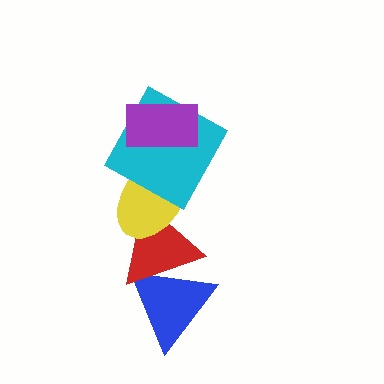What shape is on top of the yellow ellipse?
The cyan square is on top of the yellow ellipse.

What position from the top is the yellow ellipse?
The yellow ellipse is 3rd from the top.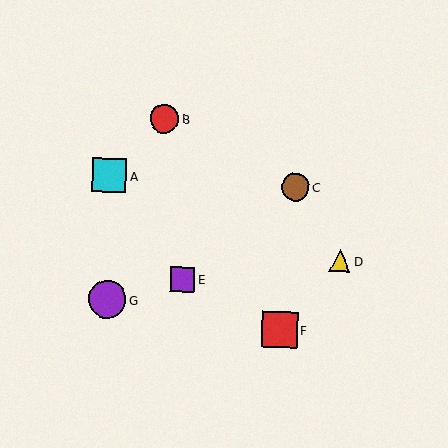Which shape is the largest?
The purple circle (labeled G) is the largest.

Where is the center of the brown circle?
The center of the brown circle is at (295, 187).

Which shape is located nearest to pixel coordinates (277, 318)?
The red square (labeled F) at (280, 330) is nearest to that location.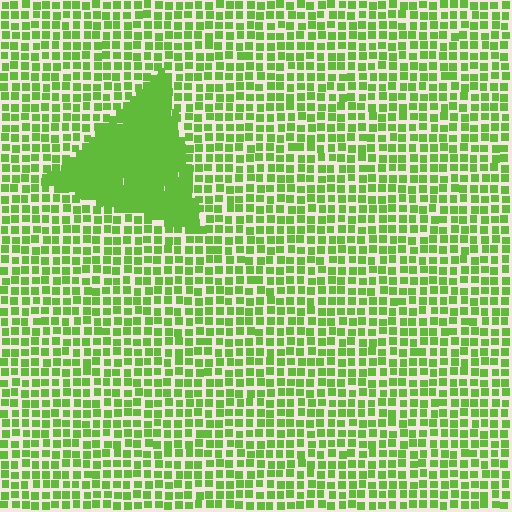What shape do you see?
I see a triangle.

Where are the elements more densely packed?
The elements are more densely packed inside the triangle boundary.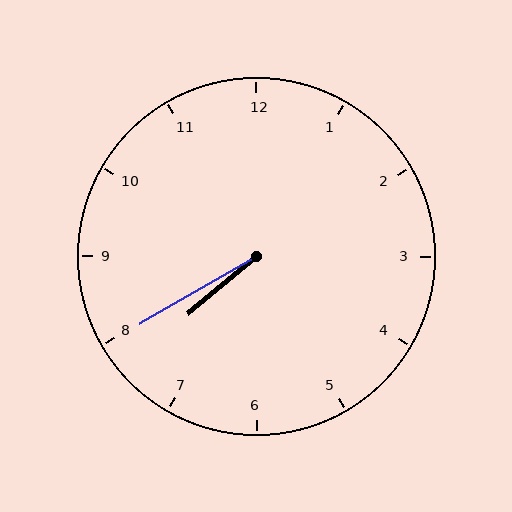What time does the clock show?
7:40.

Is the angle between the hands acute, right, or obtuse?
It is acute.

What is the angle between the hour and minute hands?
Approximately 10 degrees.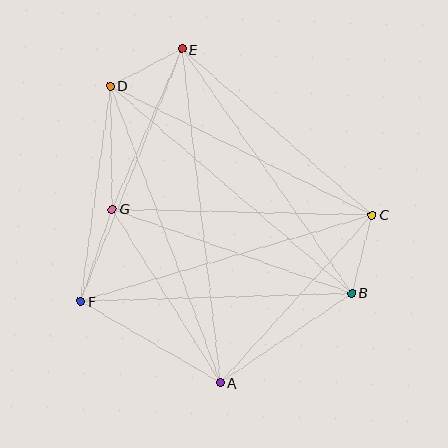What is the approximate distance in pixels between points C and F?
The distance between C and F is approximately 304 pixels.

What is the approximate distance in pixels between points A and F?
The distance between A and F is approximately 162 pixels.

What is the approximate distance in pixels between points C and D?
The distance between C and D is approximately 292 pixels.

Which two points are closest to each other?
Points D and E are closest to each other.